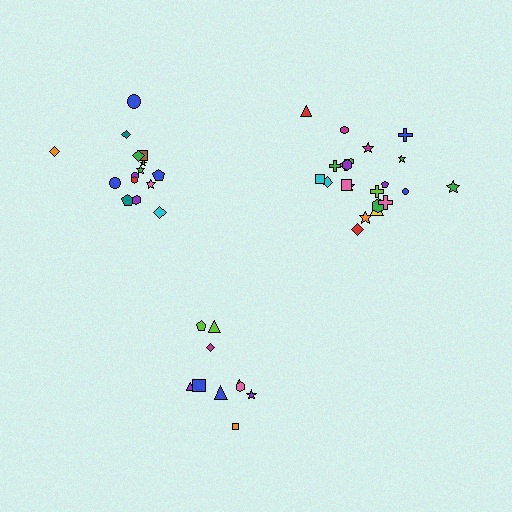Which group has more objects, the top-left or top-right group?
The top-right group.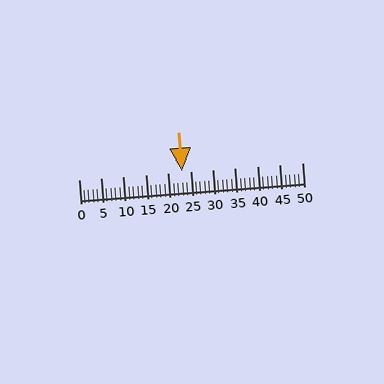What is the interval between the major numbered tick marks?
The major tick marks are spaced 5 units apart.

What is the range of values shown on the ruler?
The ruler shows values from 0 to 50.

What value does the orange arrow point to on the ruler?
The orange arrow points to approximately 23.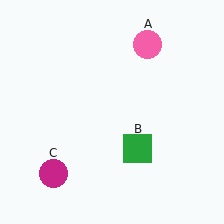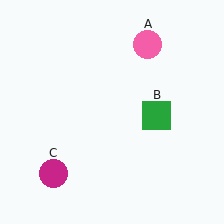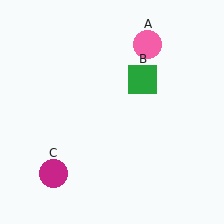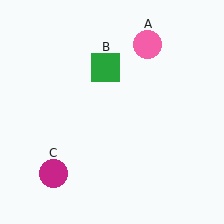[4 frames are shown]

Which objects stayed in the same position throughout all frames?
Pink circle (object A) and magenta circle (object C) remained stationary.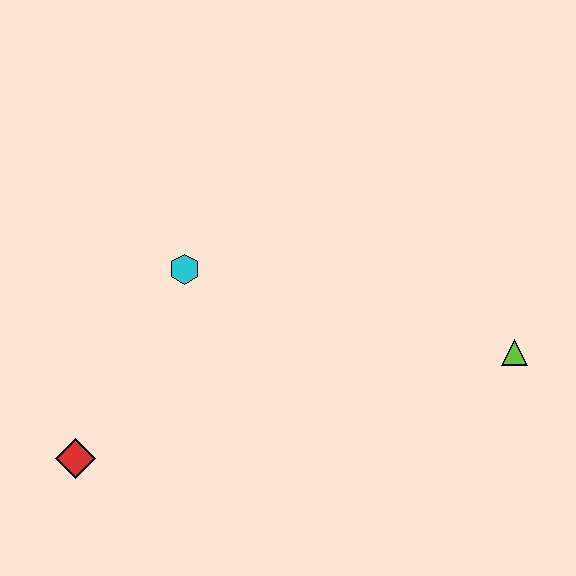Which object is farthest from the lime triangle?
The red diamond is farthest from the lime triangle.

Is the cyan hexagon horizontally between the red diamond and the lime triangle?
Yes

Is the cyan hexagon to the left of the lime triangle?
Yes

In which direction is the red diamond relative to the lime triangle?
The red diamond is to the left of the lime triangle.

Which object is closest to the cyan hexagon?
The red diamond is closest to the cyan hexagon.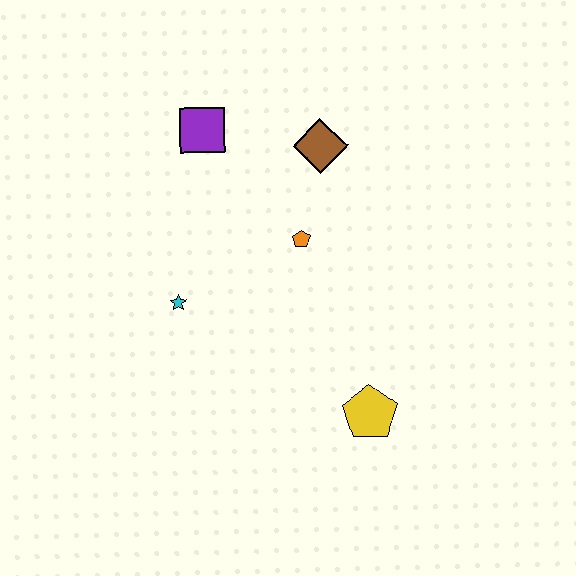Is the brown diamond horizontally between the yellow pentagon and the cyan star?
Yes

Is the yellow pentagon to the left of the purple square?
No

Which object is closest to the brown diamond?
The orange pentagon is closest to the brown diamond.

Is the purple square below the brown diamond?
No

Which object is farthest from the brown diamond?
The yellow pentagon is farthest from the brown diamond.